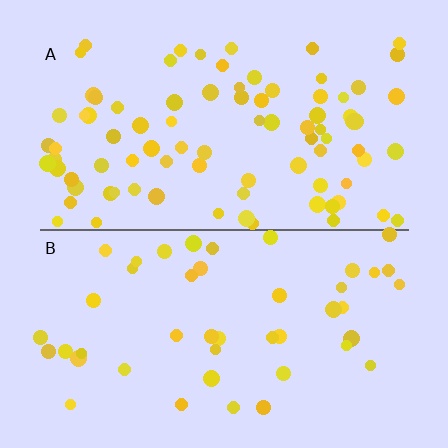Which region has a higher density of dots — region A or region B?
A (the top).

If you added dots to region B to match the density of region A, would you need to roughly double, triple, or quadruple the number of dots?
Approximately double.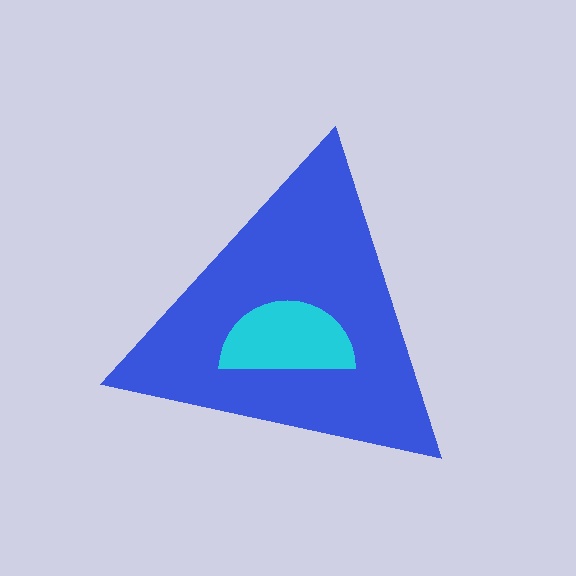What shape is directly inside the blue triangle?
The cyan semicircle.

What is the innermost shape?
The cyan semicircle.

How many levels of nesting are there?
2.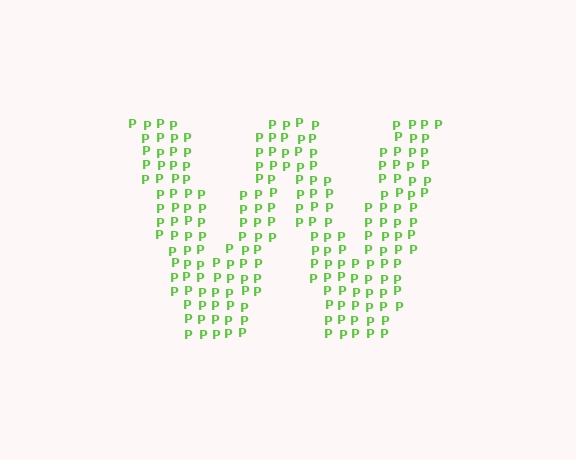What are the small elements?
The small elements are letter P's.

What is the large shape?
The large shape is the letter W.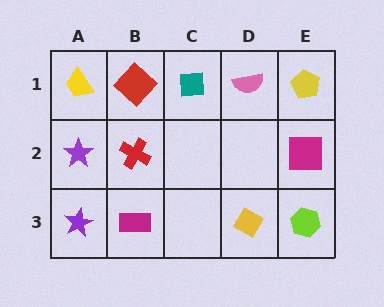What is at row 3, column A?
A purple star.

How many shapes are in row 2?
3 shapes.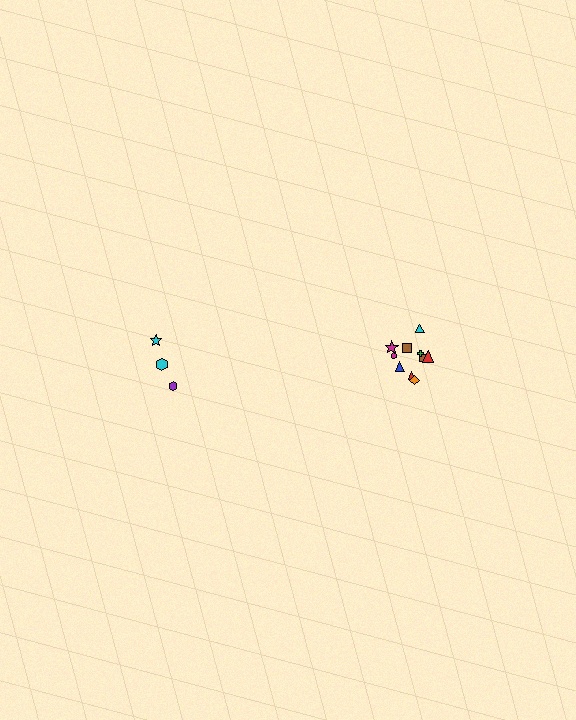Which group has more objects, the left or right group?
The right group.